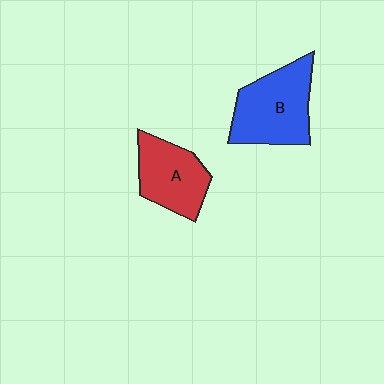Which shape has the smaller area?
Shape A (red).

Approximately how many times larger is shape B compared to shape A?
Approximately 1.3 times.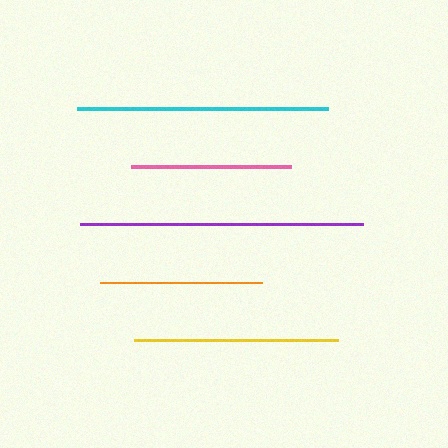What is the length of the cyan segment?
The cyan segment is approximately 250 pixels long.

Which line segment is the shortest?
The pink line is the shortest at approximately 159 pixels.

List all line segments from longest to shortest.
From longest to shortest: purple, cyan, yellow, orange, pink.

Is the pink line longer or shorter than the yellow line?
The yellow line is longer than the pink line.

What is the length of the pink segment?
The pink segment is approximately 159 pixels long.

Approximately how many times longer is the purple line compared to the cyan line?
The purple line is approximately 1.1 times the length of the cyan line.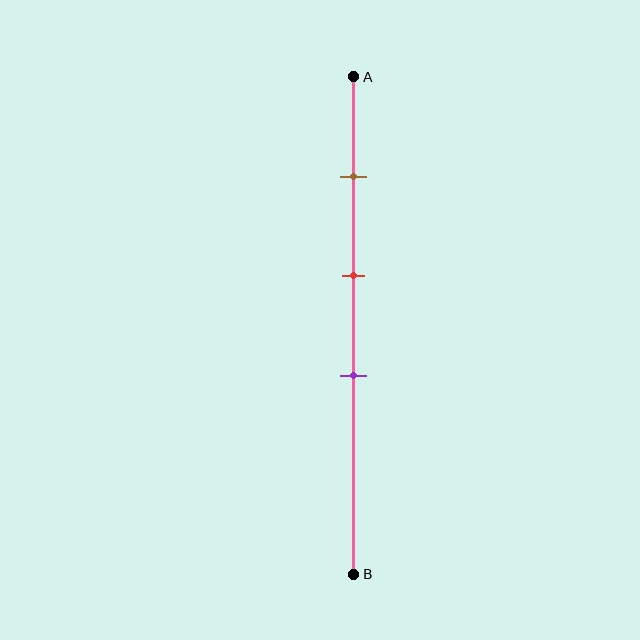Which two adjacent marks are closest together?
The red and purple marks are the closest adjacent pair.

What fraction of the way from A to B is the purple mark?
The purple mark is approximately 60% (0.6) of the way from A to B.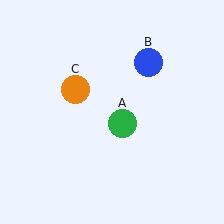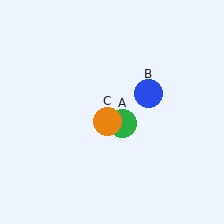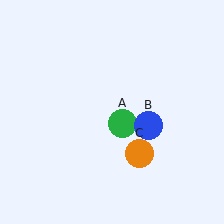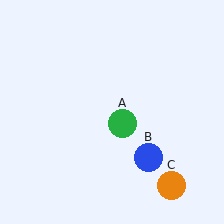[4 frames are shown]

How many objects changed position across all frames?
2 objects changed position: blue circle (object B), orange circle (object C).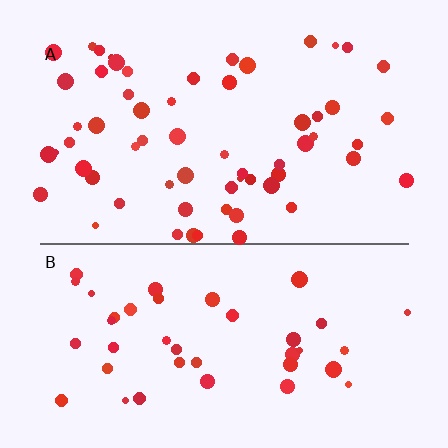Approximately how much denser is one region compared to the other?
Approximately 1.5× — region A over region B.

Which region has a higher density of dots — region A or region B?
A (the top).